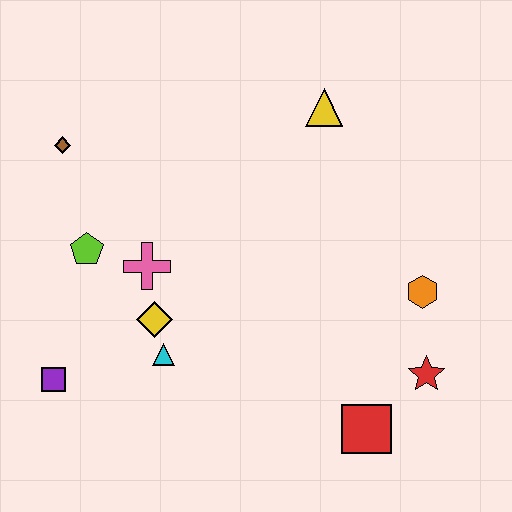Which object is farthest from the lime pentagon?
The red star is farthest from the lime pentagon.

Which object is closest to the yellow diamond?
The cyan triangle is closest to the yellow diamond.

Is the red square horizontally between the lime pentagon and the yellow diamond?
No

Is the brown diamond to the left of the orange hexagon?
Yes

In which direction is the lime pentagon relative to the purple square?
The lime pentagon is above the purple square.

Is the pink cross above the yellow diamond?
Yes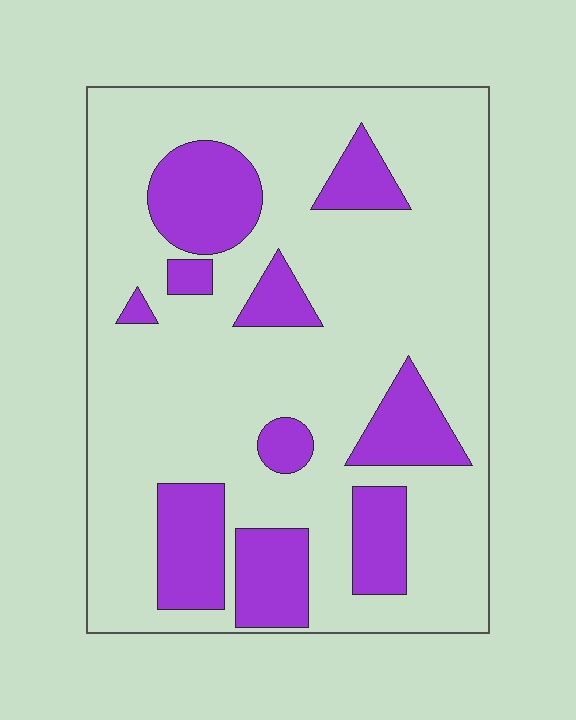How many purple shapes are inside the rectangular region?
10.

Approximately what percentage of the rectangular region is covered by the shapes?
Approximately 25%.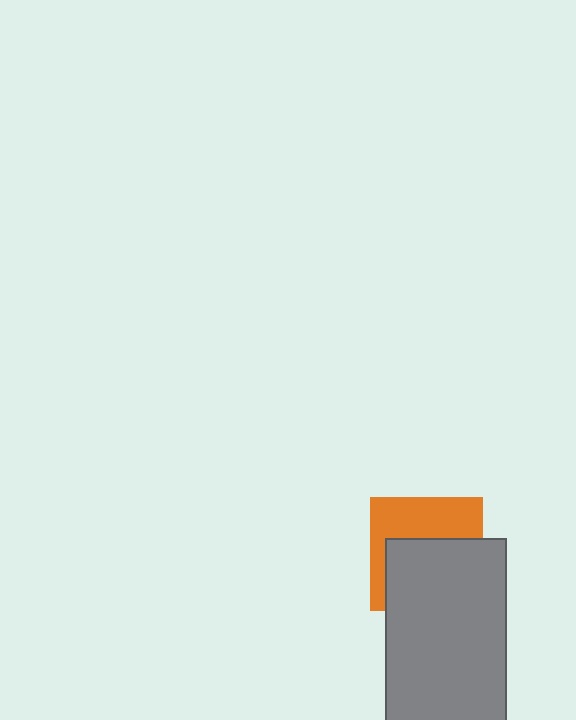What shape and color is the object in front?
The object in front is a gray rectangle.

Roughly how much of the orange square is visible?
A small part of it is visible (roughly 44%).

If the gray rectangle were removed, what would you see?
You would see the complete orange square.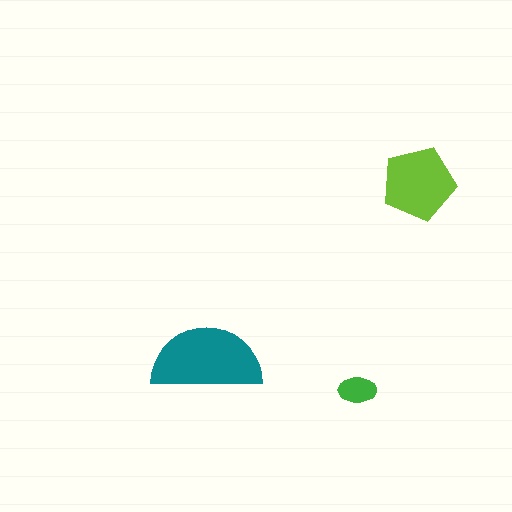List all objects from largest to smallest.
The teal semicircle, the lime pentagon, the green ellipse.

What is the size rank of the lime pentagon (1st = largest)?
2nd.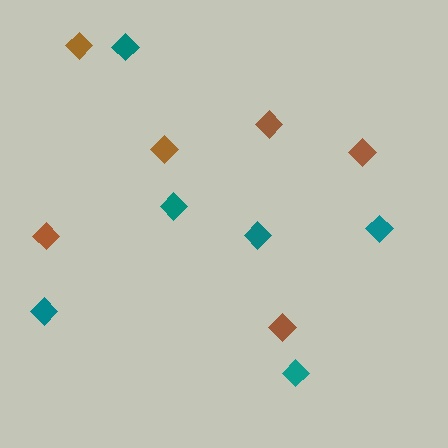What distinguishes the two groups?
There are 2 groups: one group of brown diamonds (6) and one group of teal diamonds (6).